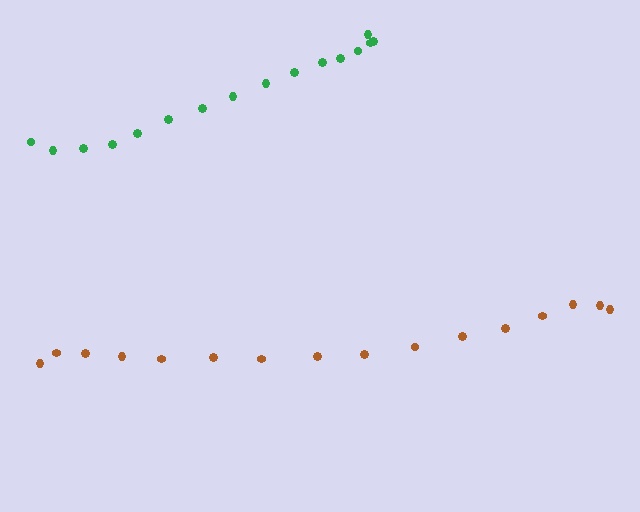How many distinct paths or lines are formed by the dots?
There are 2 distinct paths.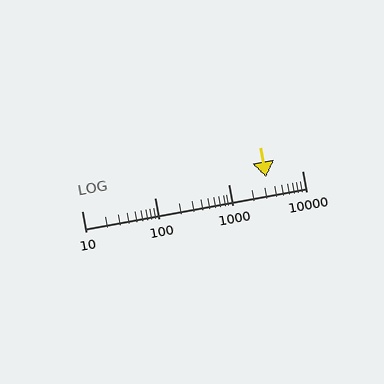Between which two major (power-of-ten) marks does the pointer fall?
The pointer is between 1000 and 10000.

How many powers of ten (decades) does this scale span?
The scale spans 3 decades, from 10 to 10000.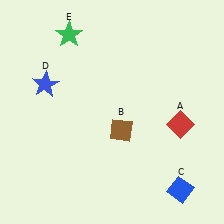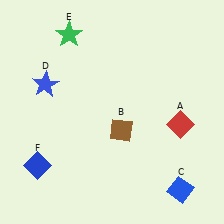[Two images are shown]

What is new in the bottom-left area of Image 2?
A blue diamond (F) was added in the bottom-left area of Image 2.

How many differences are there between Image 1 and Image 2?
There is 1 difference between the two images.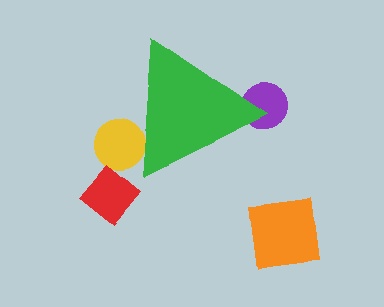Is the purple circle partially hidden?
Yes, the purple circle is partially hidden behind the green triangle.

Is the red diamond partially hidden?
No, the red diamond is fully visible.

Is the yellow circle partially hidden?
Yes, the yellow circle is partially hidden behind the green triangle.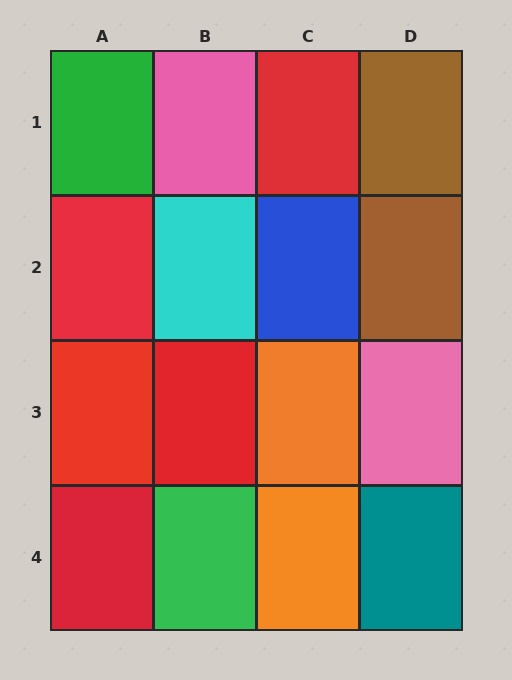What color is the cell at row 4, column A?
Red.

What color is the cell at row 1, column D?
Brown.